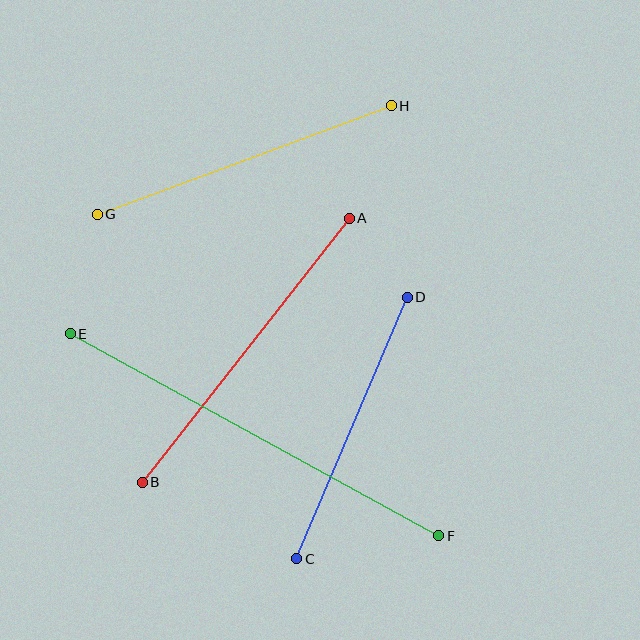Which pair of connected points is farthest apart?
Points E and F are farthest apart.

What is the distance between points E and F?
The distance is approximately 420 pixels.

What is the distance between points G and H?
The distance is approximately 313 pixels.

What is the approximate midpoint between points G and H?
The midpoint is at approximately (244, 160) pixels.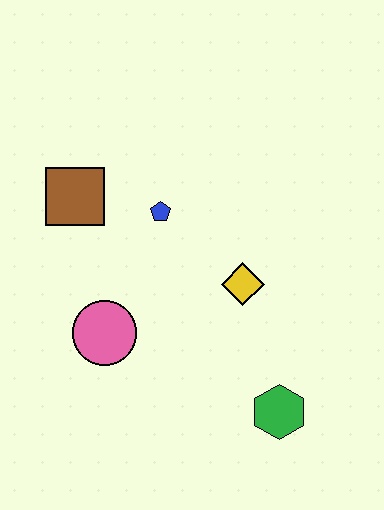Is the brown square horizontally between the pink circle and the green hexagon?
No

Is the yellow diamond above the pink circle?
Yes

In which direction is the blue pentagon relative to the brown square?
The blue pentagon is to the right of the brown square.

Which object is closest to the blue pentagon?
The brown square is closest to the blue pentagon.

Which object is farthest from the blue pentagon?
The green hexagon is farthest from the blue pentagon.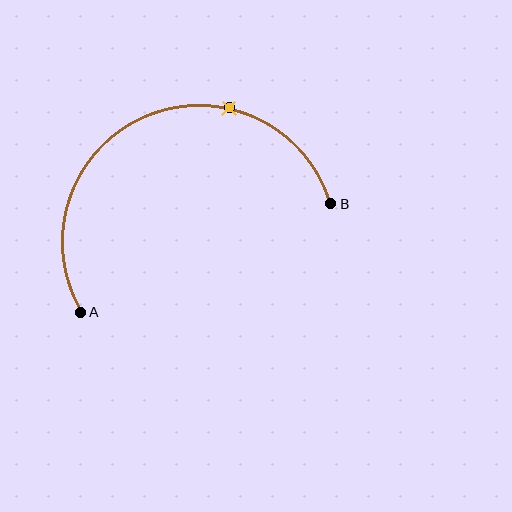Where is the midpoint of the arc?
The arc midpoint is the point on the curve farthest from the straight line joining A and B. It sits above that line.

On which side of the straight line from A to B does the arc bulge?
The arc bulges above the straight line connecting A and B.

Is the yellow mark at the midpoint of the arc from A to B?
No. The yellow mark lies on the arc but is closer to endpoint B. The arc midpoint would be at the point on the curve equidistant along the arc from both A and B.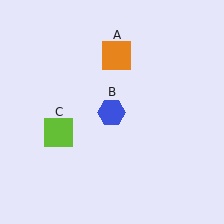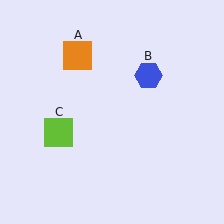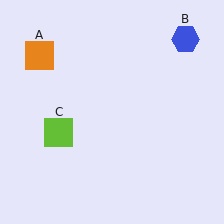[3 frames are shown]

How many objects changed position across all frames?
2 objects changed position: orange square (object A), blue hexagon (object B).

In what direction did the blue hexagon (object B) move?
The blue hexagon (object B) moved up and to the right.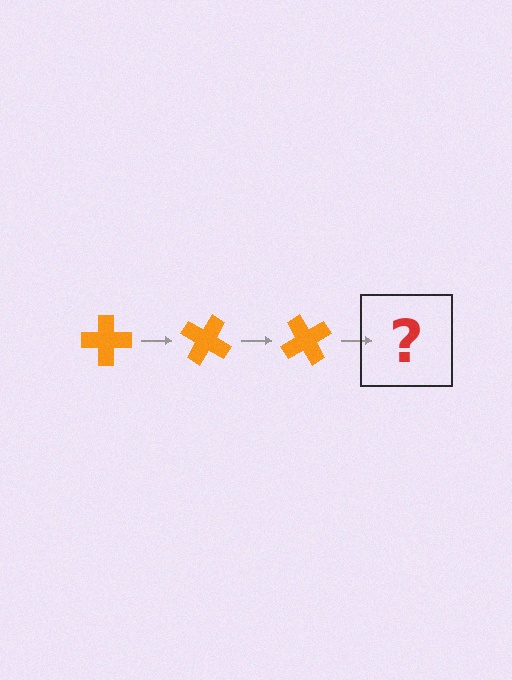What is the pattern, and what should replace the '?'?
The pattern is that the cross rotates 30 degrees each step. The '?' should be an orange cross rotated 90 degrees.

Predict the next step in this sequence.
The next step is an orange cross rotated 90 degrees.